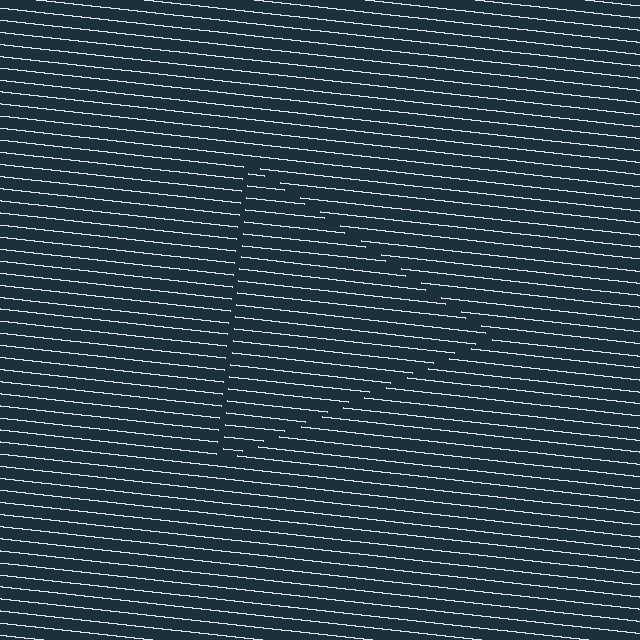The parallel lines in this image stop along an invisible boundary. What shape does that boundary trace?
An illusory triangle. The interior of the shape contains the same grating, shifted by half a period — the contour is defined by the phase discontinuity where line-ends from the inner and outer gratings abut.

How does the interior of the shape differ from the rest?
The interior of the shape contains the same grating, shifted by half a period — the contour is defined by the phase discontinuity where line-ends from the inner and outer gratings abut.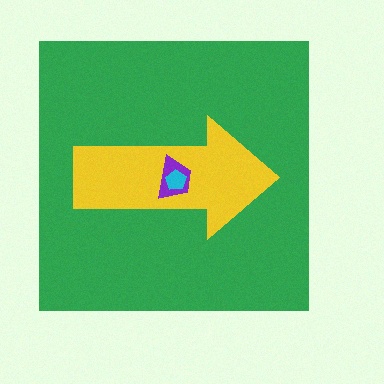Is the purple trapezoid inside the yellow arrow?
Yes.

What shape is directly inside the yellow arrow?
The purple trapezoid.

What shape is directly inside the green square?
The yellow arrow.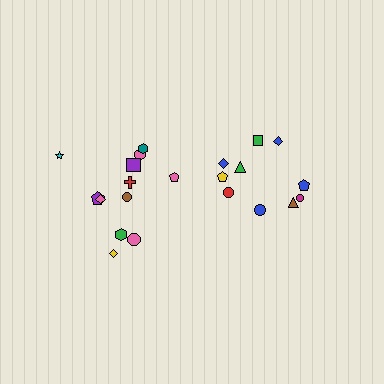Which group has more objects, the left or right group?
The left group.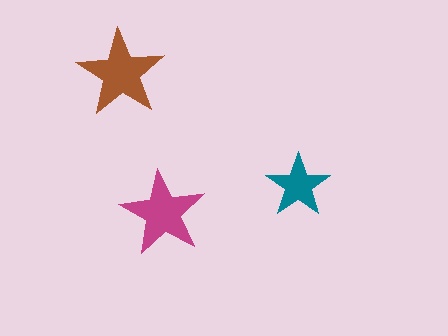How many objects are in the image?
There are 3 objects in the image.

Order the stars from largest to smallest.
the brown one, the magenta one, the teal one.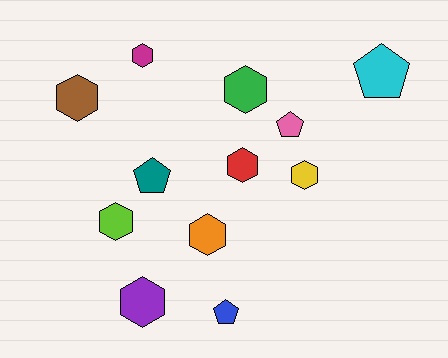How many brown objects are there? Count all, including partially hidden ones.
There is 1 brown object.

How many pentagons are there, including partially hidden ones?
There are 4 pentagons.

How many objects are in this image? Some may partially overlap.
There are 12 objects.